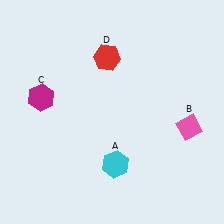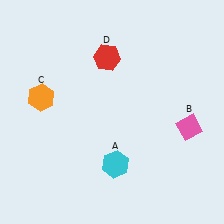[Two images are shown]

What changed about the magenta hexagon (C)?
In Image 1, C is magenta. In Image 2, it changed to orange.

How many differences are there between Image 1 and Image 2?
There is 1 difference between the two images.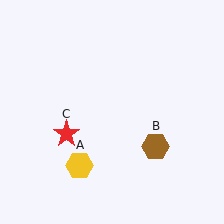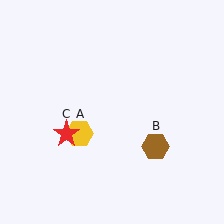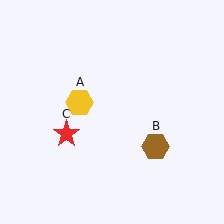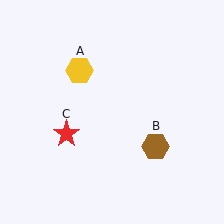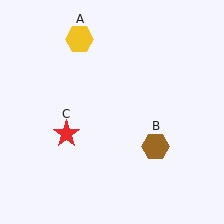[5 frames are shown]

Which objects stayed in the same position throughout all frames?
Brown hexagon (object B) and red star (object C) remained stationary.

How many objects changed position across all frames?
1 object changed position: yellow hexagon (object A).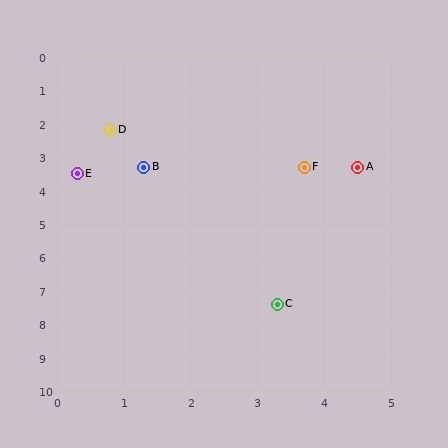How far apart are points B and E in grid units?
Points B and E are about 1.0 grid units apart.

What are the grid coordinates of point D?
Point D is at approximately (0.8, 2.2).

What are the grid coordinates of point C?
Point C is at approximately (3.3, 7.4).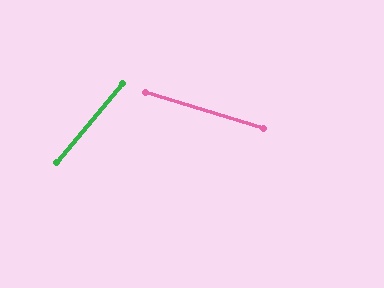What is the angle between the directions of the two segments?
Approximately 67 degrees.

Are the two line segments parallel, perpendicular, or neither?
Neither parallel nor perpendicular — they differ by about 67°.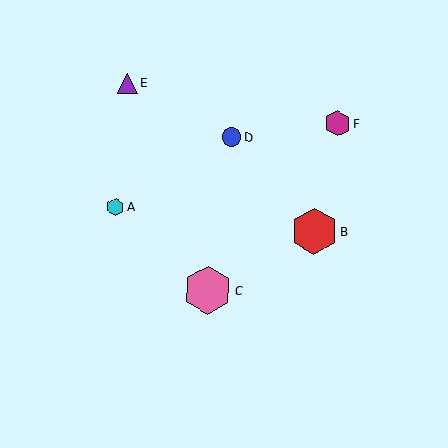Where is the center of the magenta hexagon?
The center of the magenta hexagon is at (337, 123).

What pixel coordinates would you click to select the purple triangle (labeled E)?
Click at (127, 83) to select the purple triangle E.